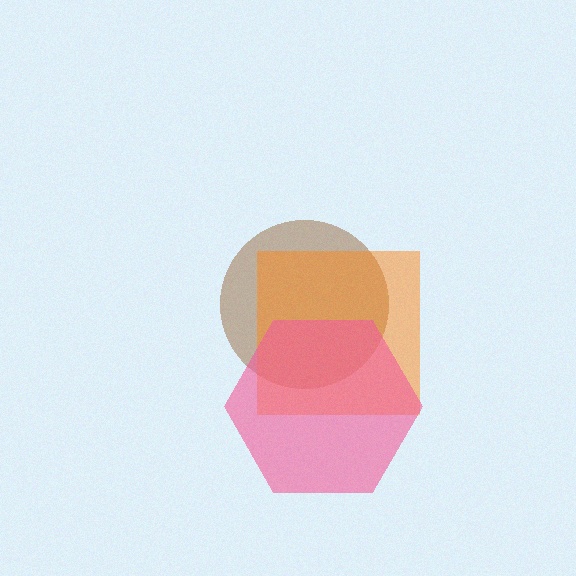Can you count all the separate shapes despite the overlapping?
Yes, there are 3 separate shapes.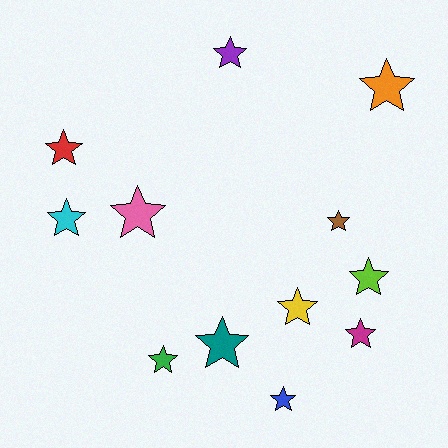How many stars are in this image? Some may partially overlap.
There are 12 stars.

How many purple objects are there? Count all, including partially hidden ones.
There is 1 purple object.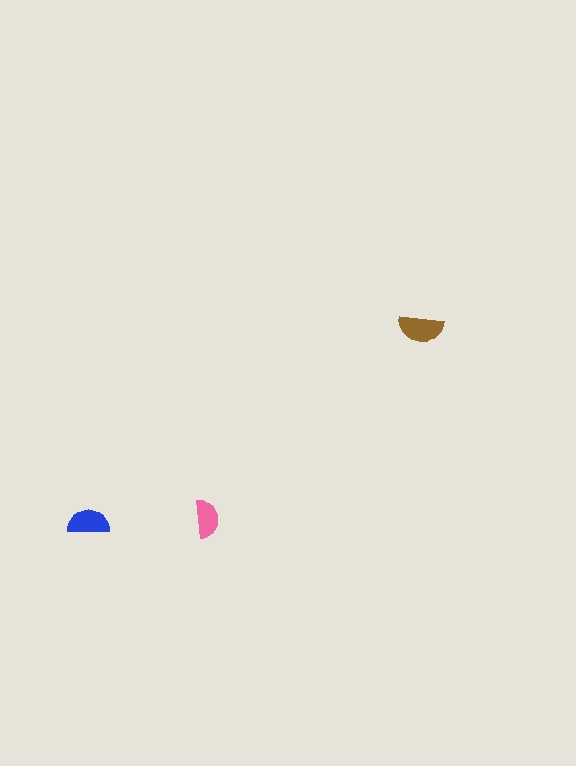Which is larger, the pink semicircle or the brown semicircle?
The brown one.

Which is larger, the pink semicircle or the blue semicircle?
The blue one.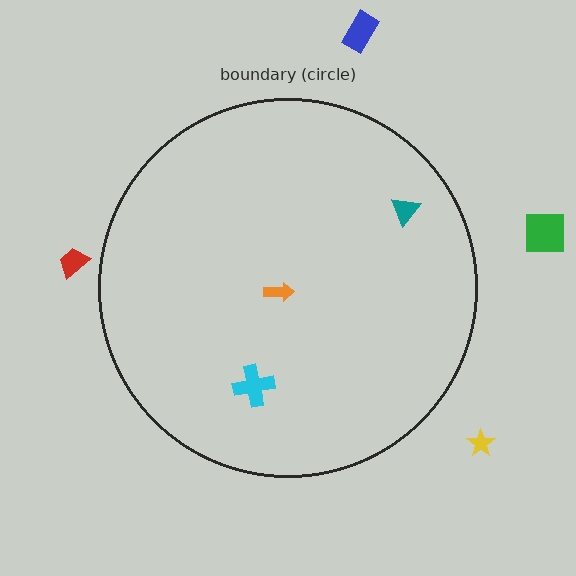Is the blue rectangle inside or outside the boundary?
Outside.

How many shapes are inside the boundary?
3 inside, 4 outside.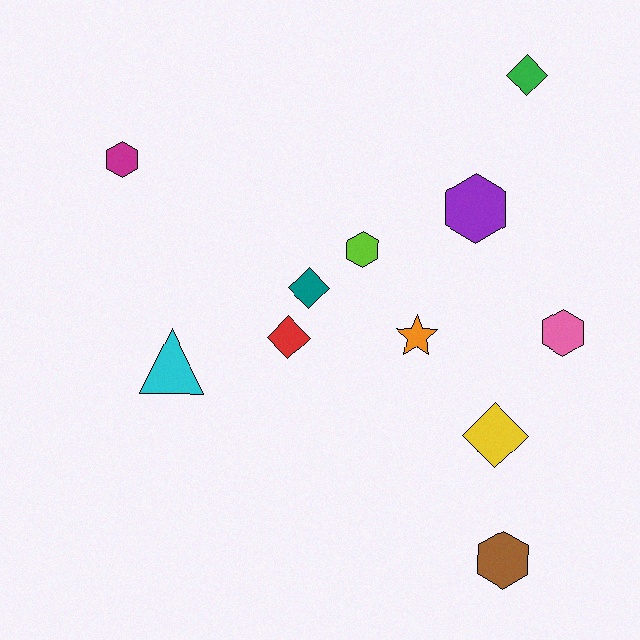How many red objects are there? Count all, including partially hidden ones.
There is 1 red object.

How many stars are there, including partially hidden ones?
There is 1 star.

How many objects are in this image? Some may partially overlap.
There are 11 objects.